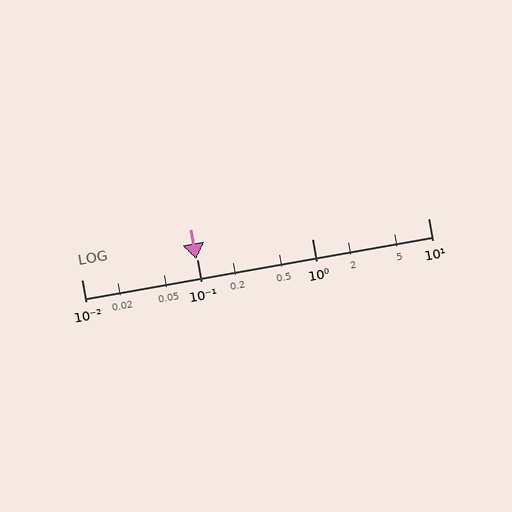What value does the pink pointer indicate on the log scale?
The pointer indicates approximately 0.099.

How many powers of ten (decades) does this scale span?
The scale spans 3 decades, from 0.01 to 10.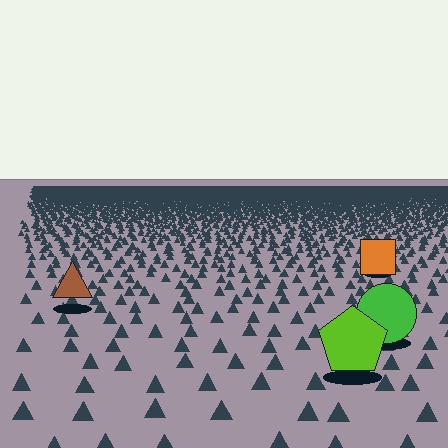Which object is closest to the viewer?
The lime pentagon is closest. The texture marks near it are larger and more spread out.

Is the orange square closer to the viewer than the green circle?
No. The green circle is closer — you can tell from the texture gradient: the ground texture is coarser near it.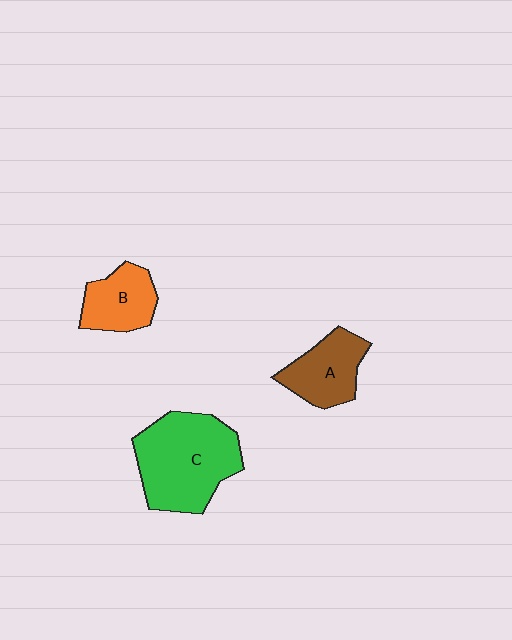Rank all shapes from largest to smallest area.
From largest to smallest: C (green), A (brown), B (orange).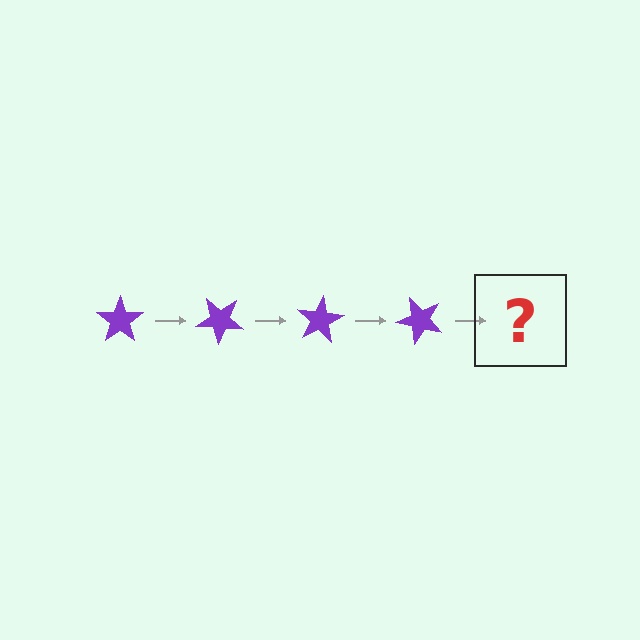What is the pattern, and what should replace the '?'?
The pattern is that the star rotates 40 degrees each step. The '?' should be a purple star rotated 160 degrees.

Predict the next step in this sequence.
The next step is a purple star rotated 160 degrees.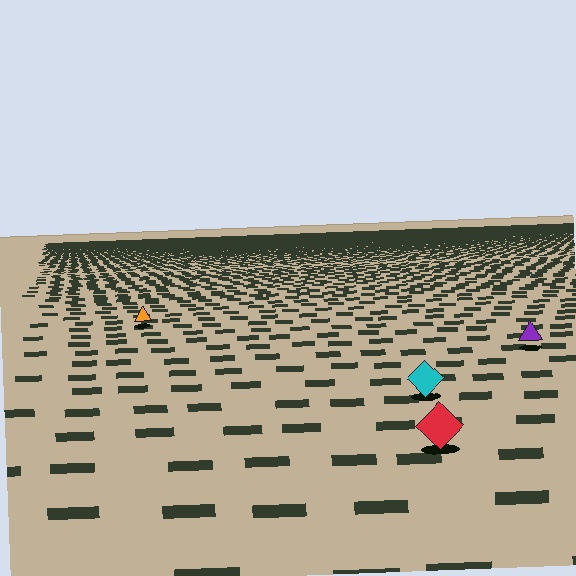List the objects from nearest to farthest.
From nearest to farthest: the red diamond, the cyan diamond, the purple triangle, the orange triangle.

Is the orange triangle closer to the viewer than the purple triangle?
No. The purple triangle is closer — you can tell from the texture gradient: the ground texture is coarser near it.